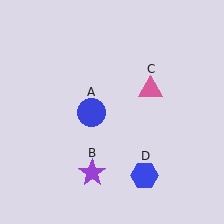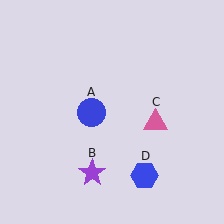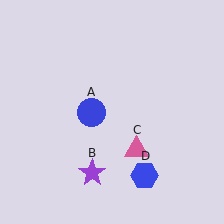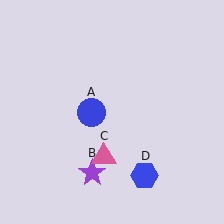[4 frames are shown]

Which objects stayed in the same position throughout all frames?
Blue circle (object A) and purple star (object B) and blue hexagon (object D) remained stationary.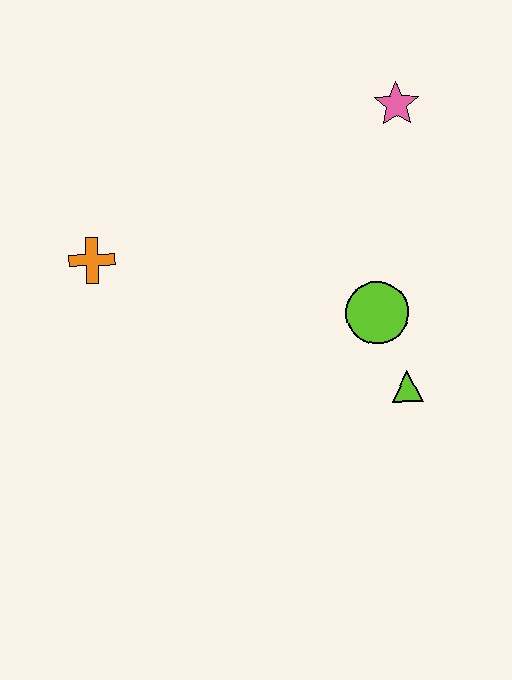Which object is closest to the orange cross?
The lime circle is closest to the orange cross.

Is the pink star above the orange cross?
Yes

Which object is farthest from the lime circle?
The orange cross is farthest from the lime circle.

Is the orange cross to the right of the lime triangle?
No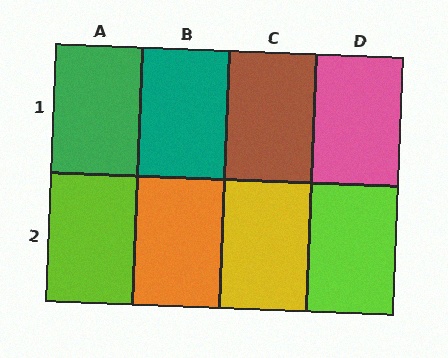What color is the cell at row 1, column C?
Brown.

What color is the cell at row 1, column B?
Teal.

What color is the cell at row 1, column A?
Green.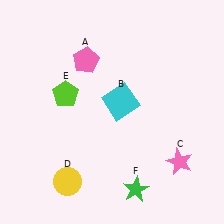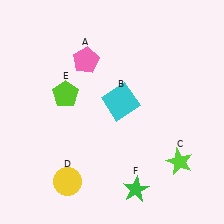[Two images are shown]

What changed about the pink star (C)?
In Image 1, C is pink. In Image 2, it changed to lime.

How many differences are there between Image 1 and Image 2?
There is 1 difference between the two images.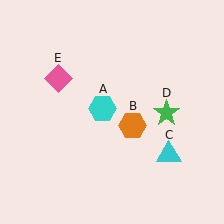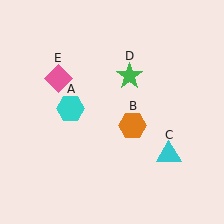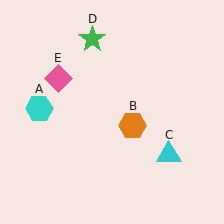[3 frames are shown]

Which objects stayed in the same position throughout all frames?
Orange hexagon (object B) and cyan triangle (object C) and pink diamond (object E) remained stationary.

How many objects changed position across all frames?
2 objects changed position: cyan hexagon (object A), green star (object D).